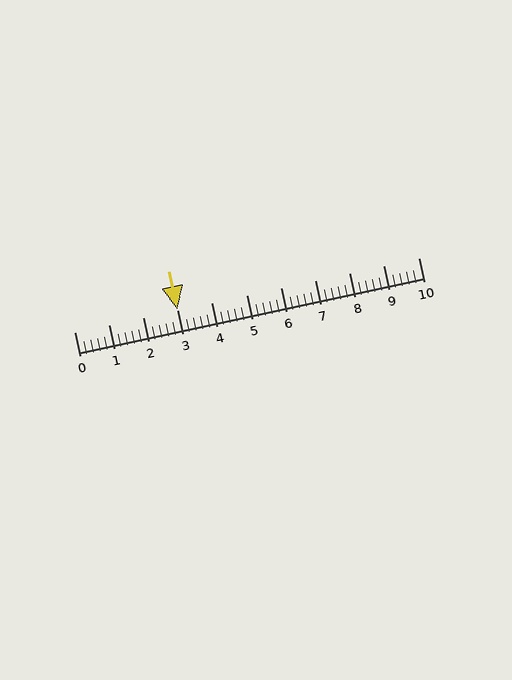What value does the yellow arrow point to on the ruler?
The yellow arrow points to approximately 3.0.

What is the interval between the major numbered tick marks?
The major tick marks are spaced 1 units apart.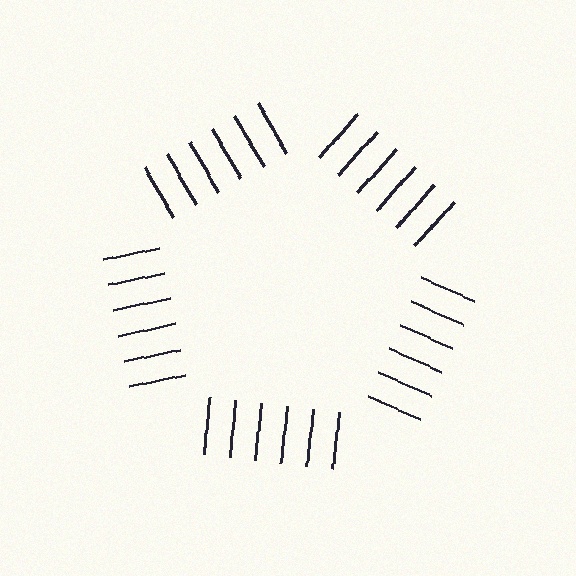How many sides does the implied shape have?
5 sides — the line-ends trace a pentagon.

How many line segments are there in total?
30 — 6 along each of the 5 edges.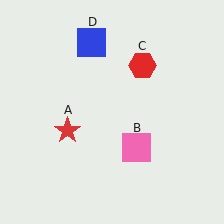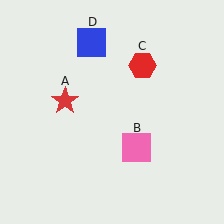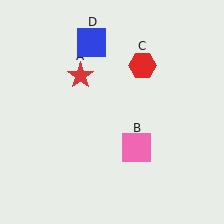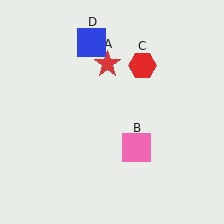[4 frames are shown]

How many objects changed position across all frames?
1 object changed position: red star (object A).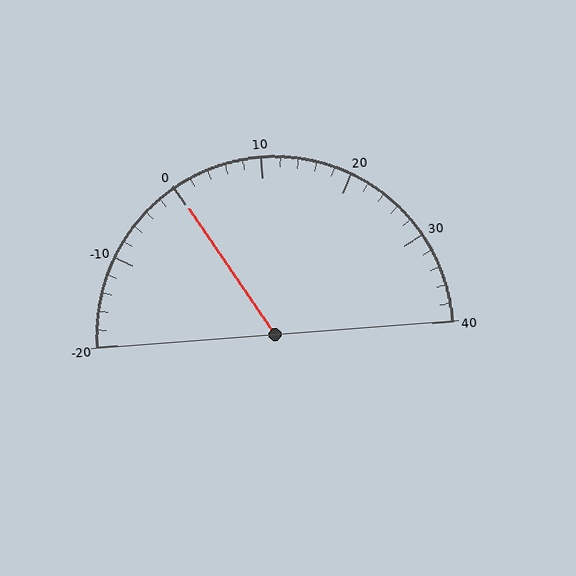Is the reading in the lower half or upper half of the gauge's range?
The reading is in the lower half of the range (-20 to 40).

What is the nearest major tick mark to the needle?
The nearest major tick mark is 0.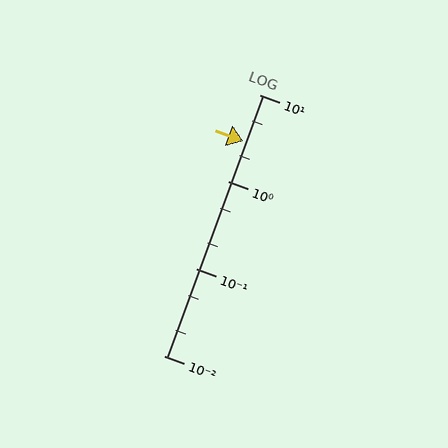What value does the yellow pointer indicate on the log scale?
The pointer indicates approximately 2.9.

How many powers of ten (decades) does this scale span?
The scale spans 3 decades, from 0.01 to 10.